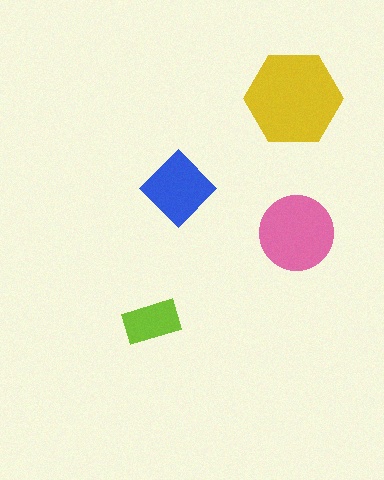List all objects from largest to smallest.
The yellow hexagon, the pink circle, the blue diamond, the lime rectangle.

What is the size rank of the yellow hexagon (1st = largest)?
1st.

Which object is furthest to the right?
The pink circle is rightmost.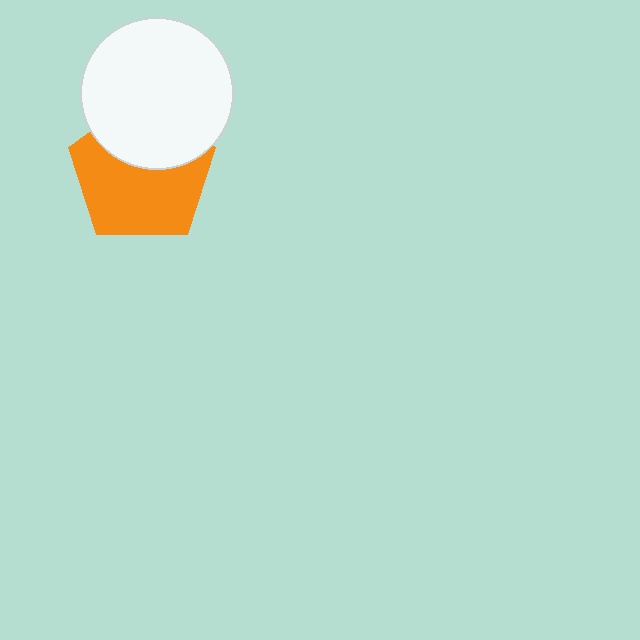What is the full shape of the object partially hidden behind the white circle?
The partially hidden object is an orange pentagon.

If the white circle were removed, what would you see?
You would see the complete orange pentagon.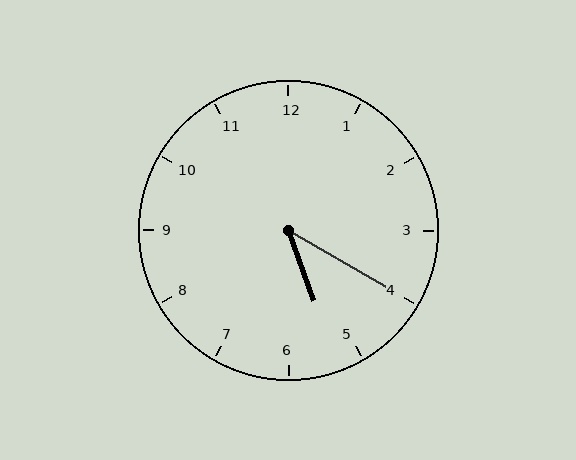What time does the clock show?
5:20.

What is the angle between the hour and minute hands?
Approximately 40 degrees.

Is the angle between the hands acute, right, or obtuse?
It is acute.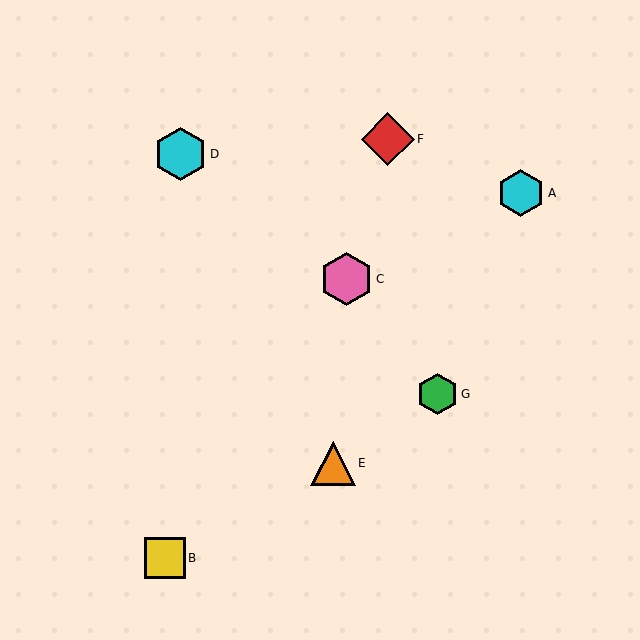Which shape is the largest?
The cyan hexagon (labeled D) is the largest.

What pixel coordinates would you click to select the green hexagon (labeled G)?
Click at (437, 394) to select the green hexagon G.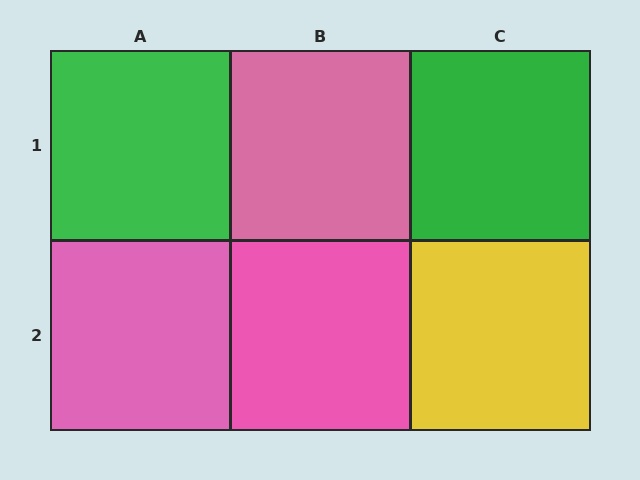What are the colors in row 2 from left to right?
Pink, pink, yellow.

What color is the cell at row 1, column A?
Green.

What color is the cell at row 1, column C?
Green.